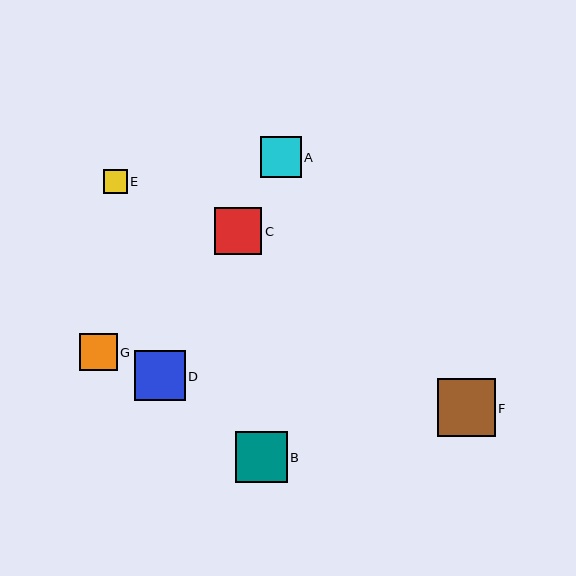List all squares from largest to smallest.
From largest to smallest: F, B, D, C, A, G, E.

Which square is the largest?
Square F is the largest with a size of approximately 58 pixels.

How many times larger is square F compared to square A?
Square F is approximately 1.4 times the size of square A.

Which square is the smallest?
Square E is the smallest with a size of approximately 24 pixels.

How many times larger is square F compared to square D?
Square F is approximately 1.1 times the size of square D.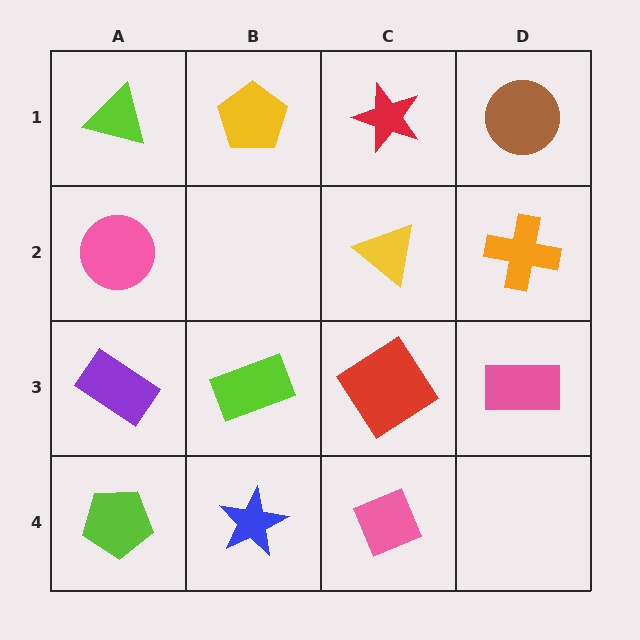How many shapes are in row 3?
4 shapes.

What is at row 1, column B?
A yellow pentagon.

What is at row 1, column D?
A brown circle.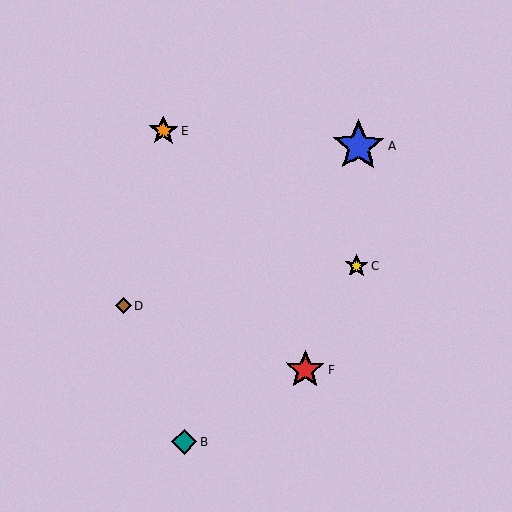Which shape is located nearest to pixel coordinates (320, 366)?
The red star (labeled F) at (305, 369) is nearest to that location.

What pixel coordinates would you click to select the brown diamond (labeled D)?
Click at (123, 306) to select the brown diamond D.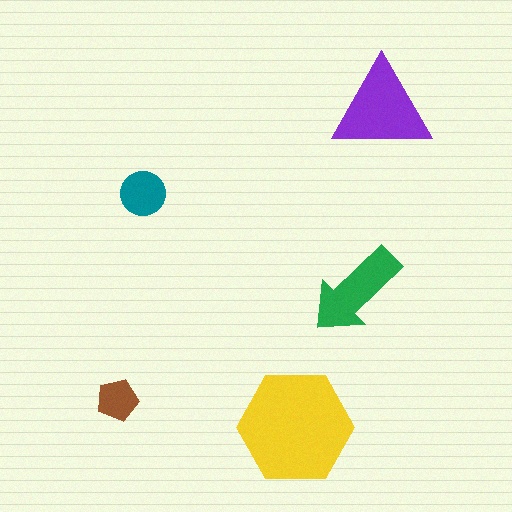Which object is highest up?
The purple triangle is topmost.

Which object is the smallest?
The brown pentagon.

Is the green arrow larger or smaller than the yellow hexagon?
Smaller.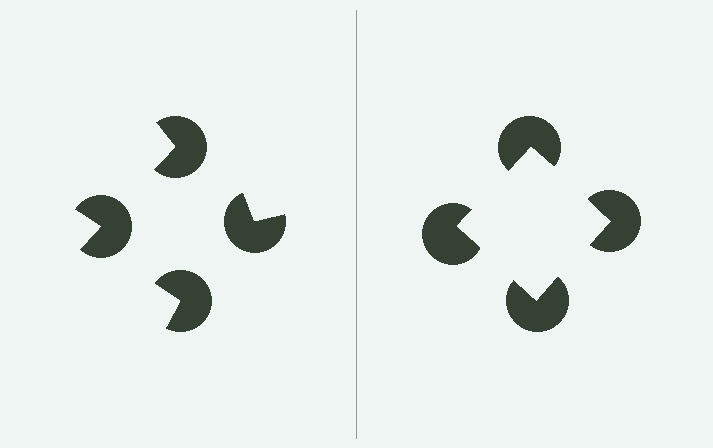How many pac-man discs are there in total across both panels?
8 — 4 on each side.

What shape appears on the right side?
An illusory square.